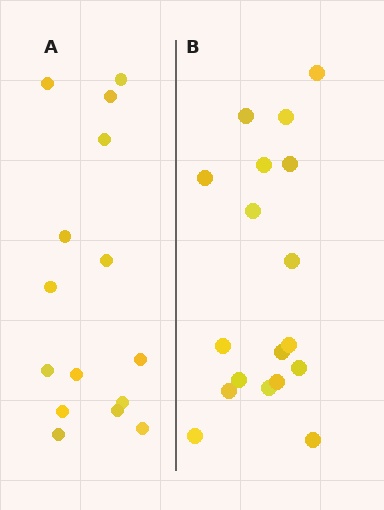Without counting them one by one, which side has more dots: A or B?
Region B (the right region) has more dots.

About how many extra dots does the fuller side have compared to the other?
Region B has just a few more — roughly 2 or 3 more dots than region A.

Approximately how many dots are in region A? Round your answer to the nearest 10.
About 20 dots. (The exact count is 15, which rounds to 20.)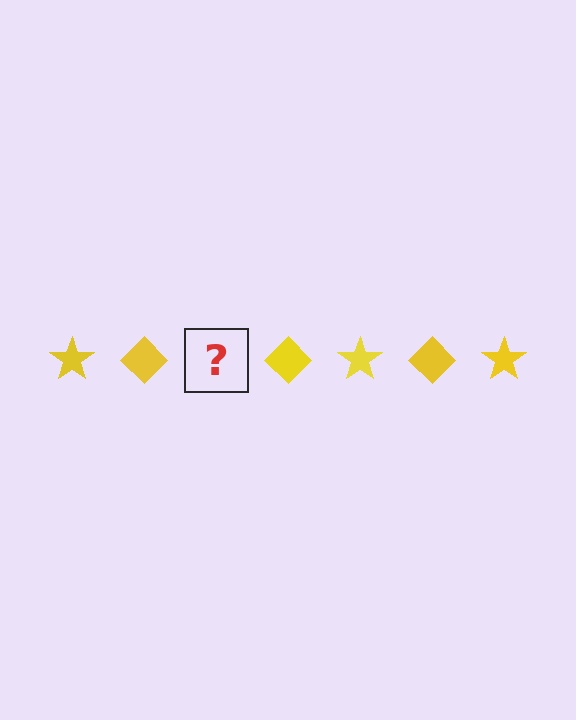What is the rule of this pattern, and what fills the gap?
The rule is that the pattern cycles through star, diamond shapes in yellow. The gap should be filled with a yellow star.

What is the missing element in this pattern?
The missing element is a yellow star.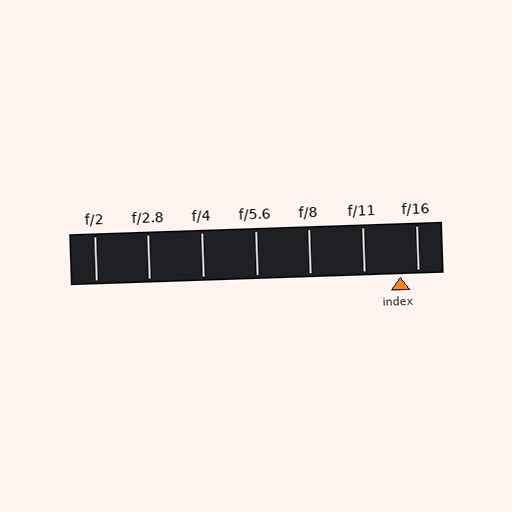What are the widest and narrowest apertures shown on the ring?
The widest aperture shown is f/2 and the narrowest is f/16.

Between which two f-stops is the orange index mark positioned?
The index mark is between f/11 and f/16.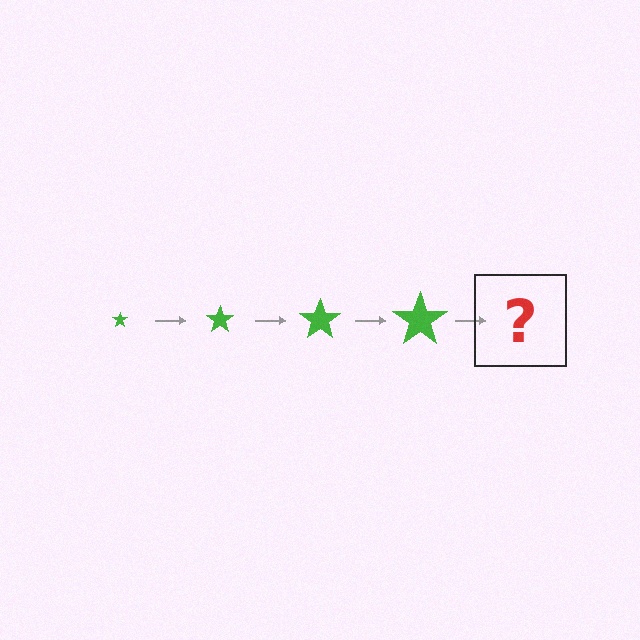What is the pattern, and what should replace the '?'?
The pattern is that the star gets progressively larger each step. The '?' should be a green star, larger than the previous one.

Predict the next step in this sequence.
The next step is a green star, larger than the previous one.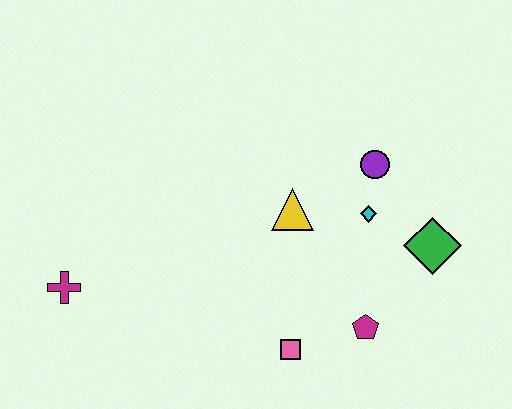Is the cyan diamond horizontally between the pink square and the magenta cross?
No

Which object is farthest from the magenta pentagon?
The magenta cross is farthest from the magenta pentagon.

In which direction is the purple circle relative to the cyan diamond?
The purple circle is above the cyan diamond.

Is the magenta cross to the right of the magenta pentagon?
No